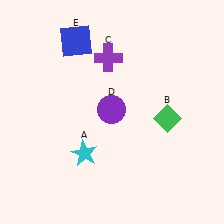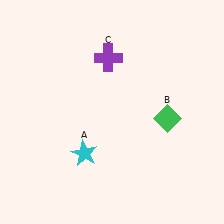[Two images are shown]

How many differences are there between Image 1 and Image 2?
There are 2 differences between the two images.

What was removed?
The blue square (E), the purple circle (D) were removed in Image 2.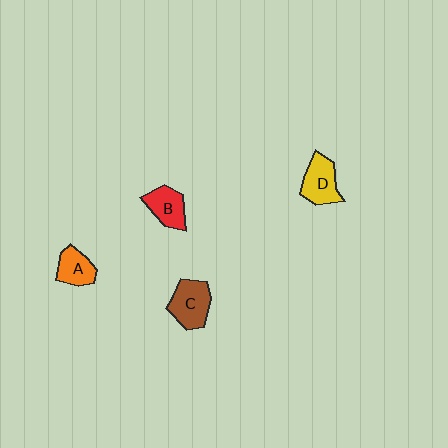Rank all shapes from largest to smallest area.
From largest to smallest: C (brown), D (yellow), B (red), A (orange).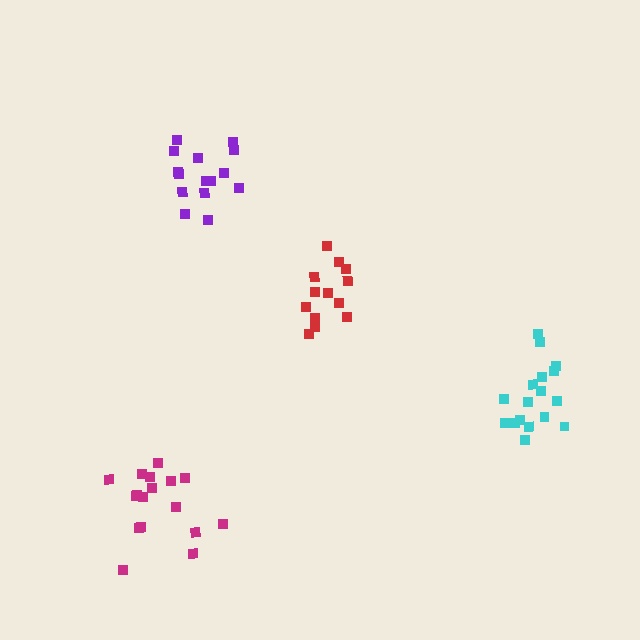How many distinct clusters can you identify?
There are 4 distinct clusters.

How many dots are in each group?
Group 1: 13 dots, Group 2: 17 dots, Group 3: 15 dots, Group 4: 17 dots (62 total).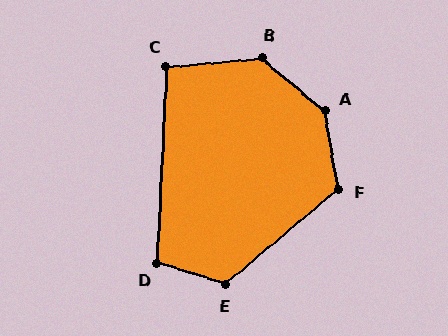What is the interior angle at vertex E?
Approximately 123 degrees (obtuse).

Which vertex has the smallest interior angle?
C, at approximately 98 degrees.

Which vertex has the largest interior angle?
A, at approximately 139 degrees.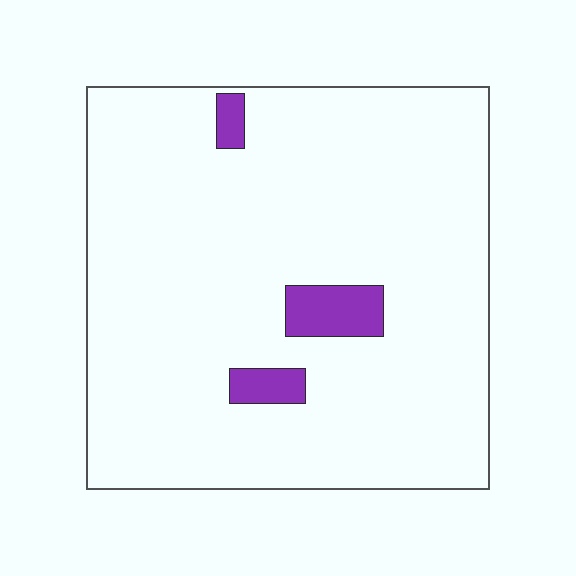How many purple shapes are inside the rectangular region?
3.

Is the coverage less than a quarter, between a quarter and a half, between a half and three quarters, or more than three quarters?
Less than a quarter.